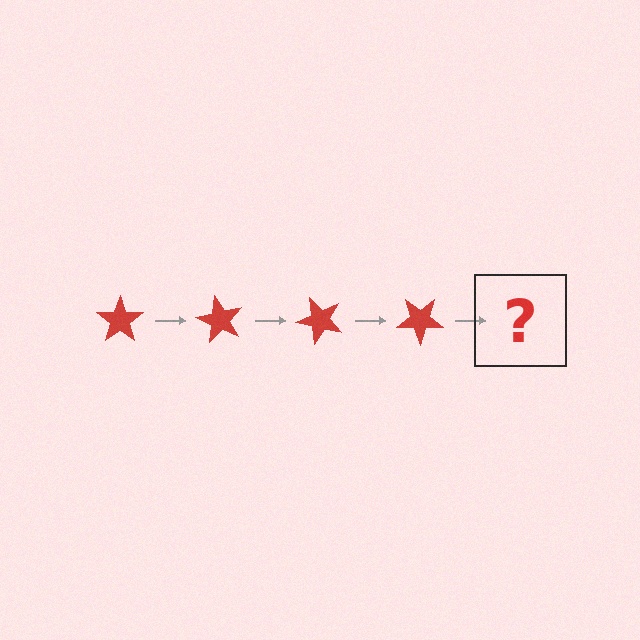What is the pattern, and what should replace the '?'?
The pattern is that the star rotates 60 degrees each step. The '?' should be a red star rotated 240 degrees.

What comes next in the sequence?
The next element should be a red star rotated 240 degrees.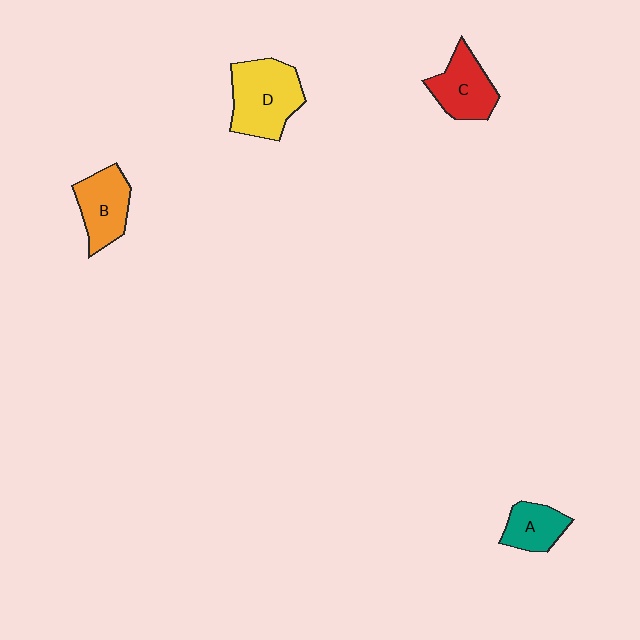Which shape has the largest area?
Shape D (yellow).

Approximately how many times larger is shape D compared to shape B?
Approximately 1.4 times.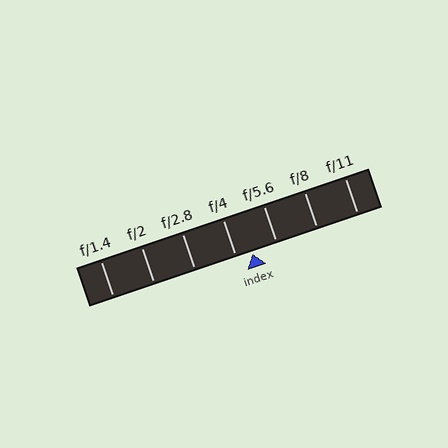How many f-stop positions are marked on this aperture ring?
There are 7 f-stop positions marked.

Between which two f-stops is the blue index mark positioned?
The index mark is between f/4 and f/5.6.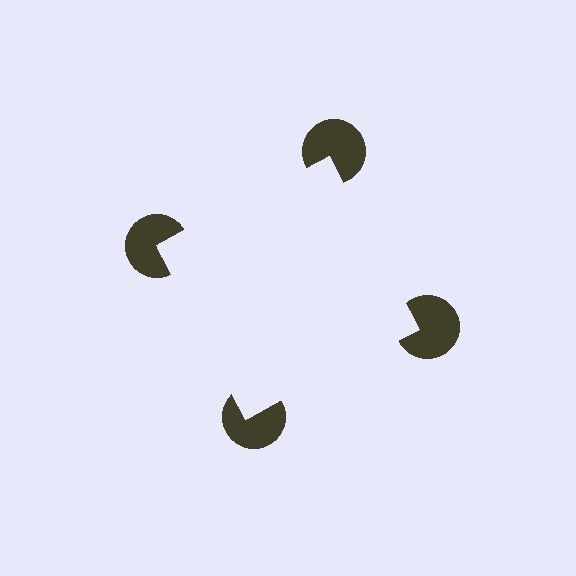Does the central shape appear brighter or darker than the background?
It typically appears slightly brighter than the background, even though no actual brightness change is drawn.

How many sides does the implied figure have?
4 sides.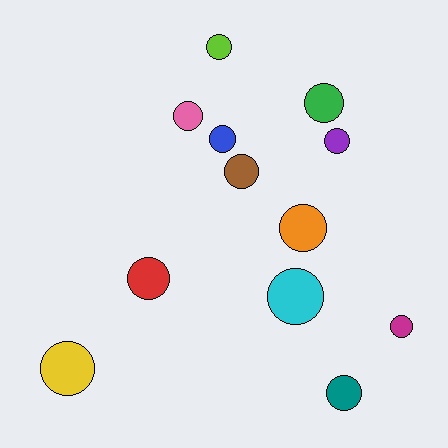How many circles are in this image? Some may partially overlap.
There are 12 circles.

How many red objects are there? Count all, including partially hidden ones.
There is 1 red object.